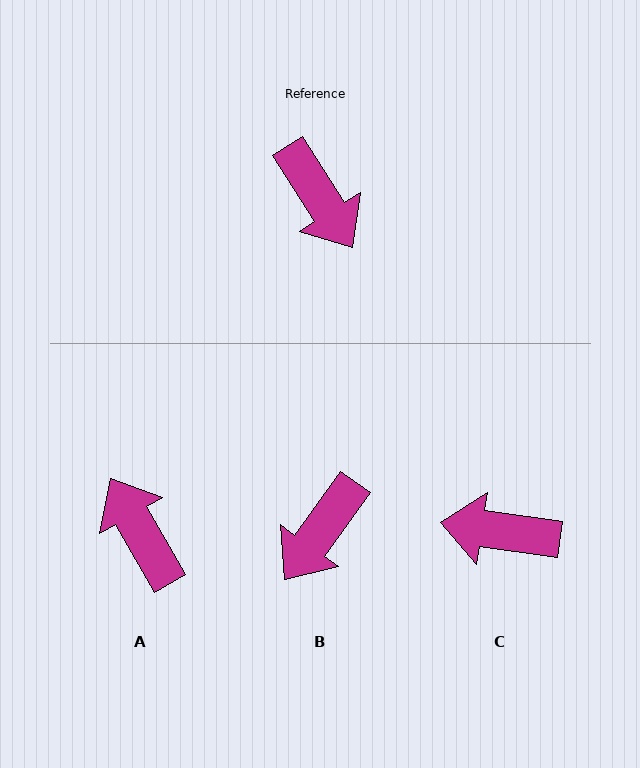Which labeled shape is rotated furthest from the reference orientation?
A, about 177 degrees away.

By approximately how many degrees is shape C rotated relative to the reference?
Approximately 131 degrees clockwise.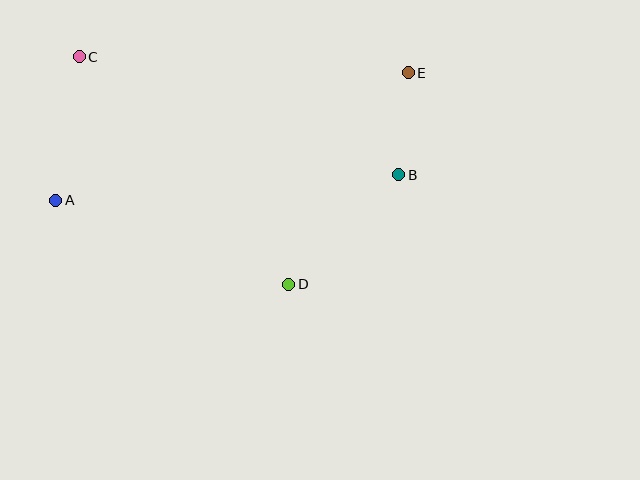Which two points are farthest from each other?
Points A and E are farthest from each other.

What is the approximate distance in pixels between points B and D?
The distance between B and D is approximately 155 pixels.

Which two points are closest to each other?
Points B and E are closest to each other.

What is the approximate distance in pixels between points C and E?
The distance between C and E is approximately 330 pixels.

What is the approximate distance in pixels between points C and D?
The distance between C and D is approximately 309 pixels.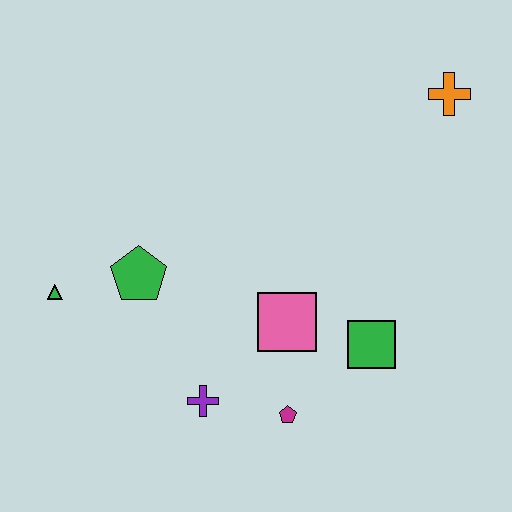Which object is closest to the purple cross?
The magenta pentagon is closest to the purple cross.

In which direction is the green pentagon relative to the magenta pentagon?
The green pentagon is to the left of the magenta pentagon.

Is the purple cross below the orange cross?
Yes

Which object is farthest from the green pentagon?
The orange cross is farthest from the green pentagon.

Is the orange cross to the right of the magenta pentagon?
Yes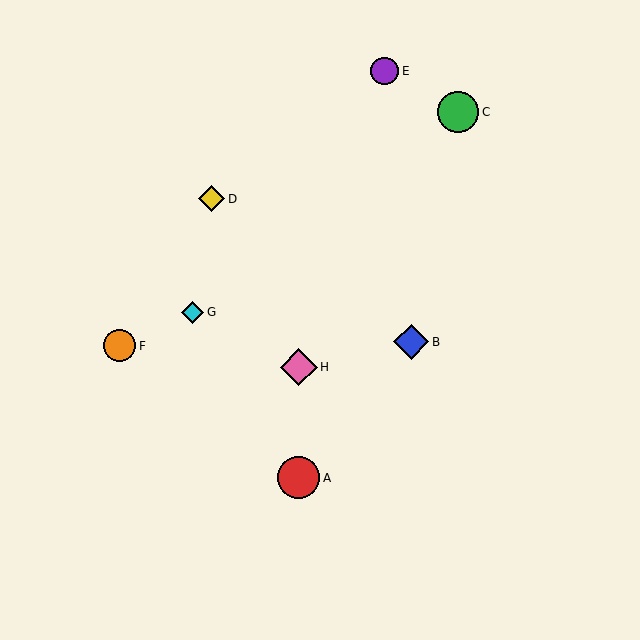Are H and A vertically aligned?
Yes, both are at x≈299.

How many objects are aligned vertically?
2 objects (A, H) are aligned vertically.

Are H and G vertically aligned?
No, H is at x≈299 and G is at x≈193.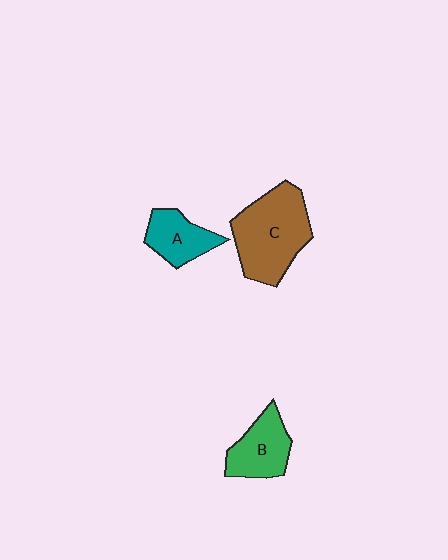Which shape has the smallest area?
Shape A (teal).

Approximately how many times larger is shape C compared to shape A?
Approximately 2.0 times.